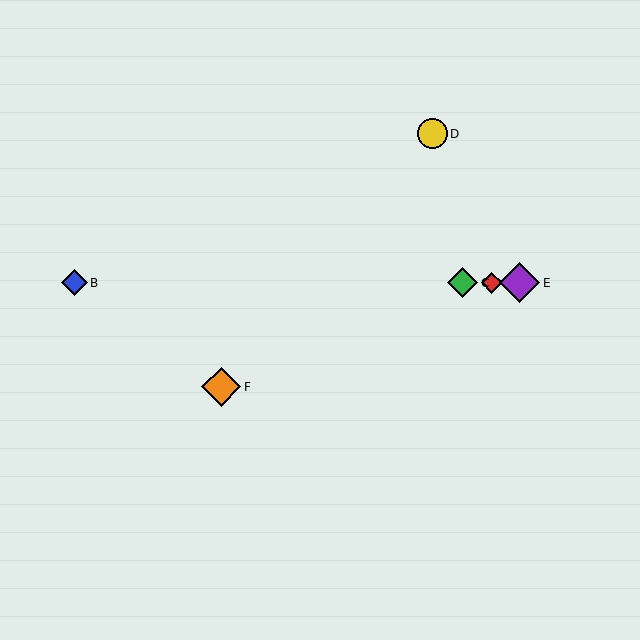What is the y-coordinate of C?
Object C is at y≈283.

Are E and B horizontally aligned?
Yes, both are at y≈283.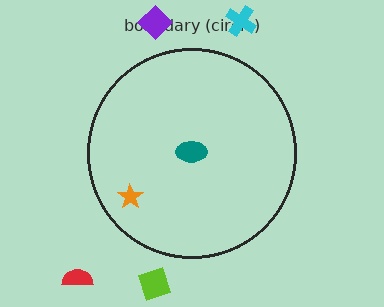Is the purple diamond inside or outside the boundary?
Outside.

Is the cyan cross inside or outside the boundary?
Outside.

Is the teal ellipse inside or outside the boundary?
Inside.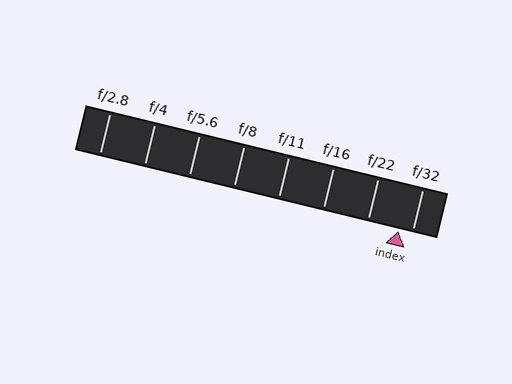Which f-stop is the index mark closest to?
The index mark is closest to f/32.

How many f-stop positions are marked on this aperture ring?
There are 8 f-stop positions marked.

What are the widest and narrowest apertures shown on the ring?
The widest aperture shown is f/2.8 and the narrowest is f/32.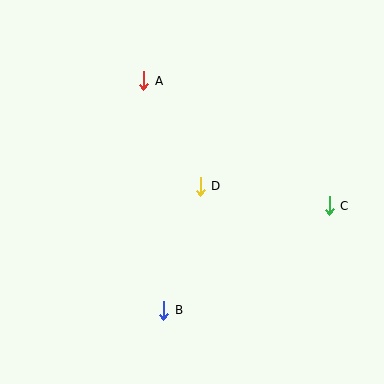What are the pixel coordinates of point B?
Point B is at (164, 310).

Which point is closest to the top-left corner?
Point A is closest to the top-left corner.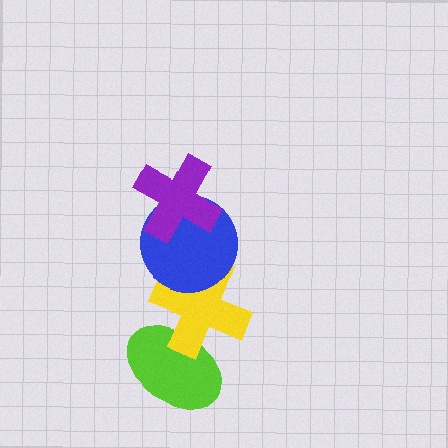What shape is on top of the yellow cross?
The blue circle is on top of the yellow cross.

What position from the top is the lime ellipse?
The lime ellipse is 4th from the top.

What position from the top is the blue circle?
The blue circle is 2nd from the top.